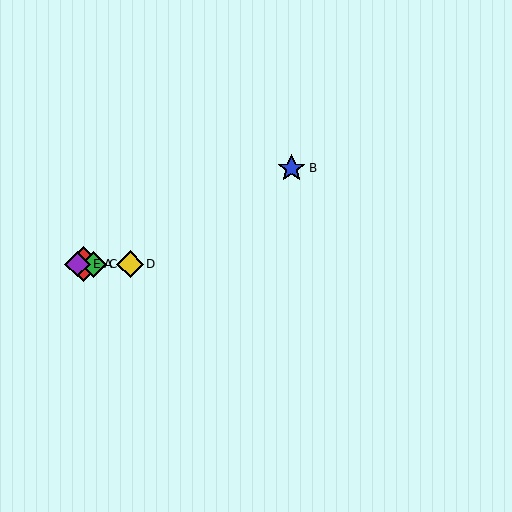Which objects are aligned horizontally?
Objects A, C, D, E are aligned horizontally.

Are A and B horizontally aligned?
No, A is at y≈264 and B is at y≈168.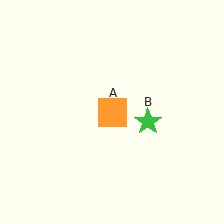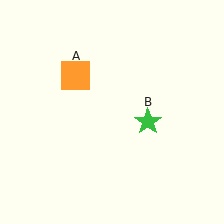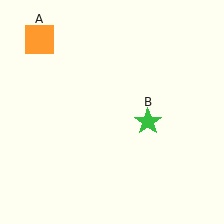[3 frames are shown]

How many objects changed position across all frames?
1 object changed position: orange square (object A).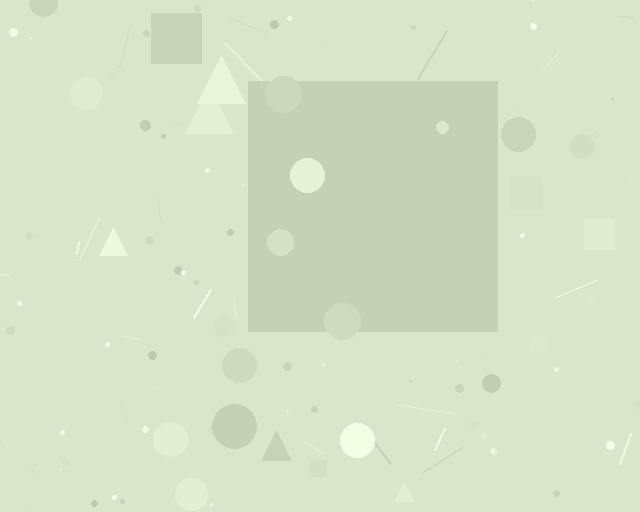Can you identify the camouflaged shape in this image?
The camouflaged shape is a square.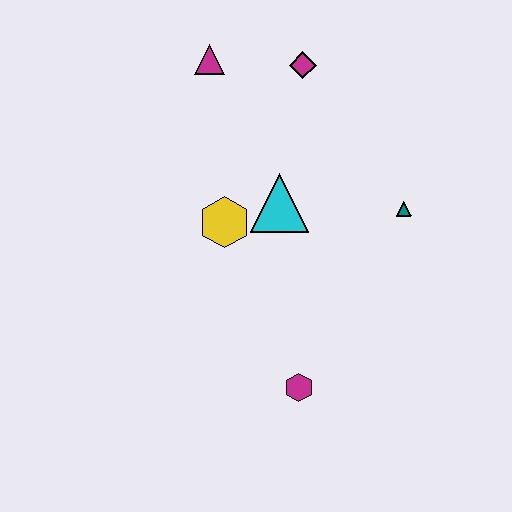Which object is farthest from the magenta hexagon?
The magenta triangle is farthest from the magenta hexagon.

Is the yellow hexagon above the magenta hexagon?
Yes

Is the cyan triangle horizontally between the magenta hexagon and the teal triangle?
No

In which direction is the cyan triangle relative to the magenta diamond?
The cyan triangle is below the magenta diamond.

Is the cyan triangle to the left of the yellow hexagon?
No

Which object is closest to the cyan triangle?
The yellow hexagon is closest to the cyan triangle.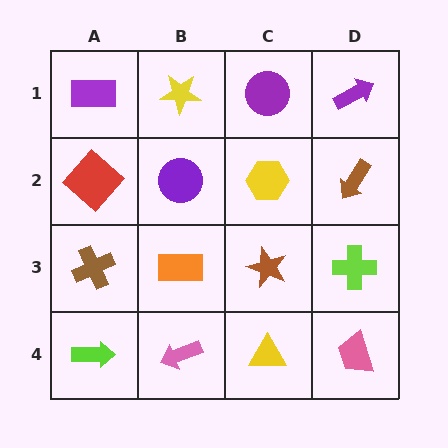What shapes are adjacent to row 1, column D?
A brown arrow (row 2, column D), a purple circle (row 1, column C).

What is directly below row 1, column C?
A yellow hexagon.